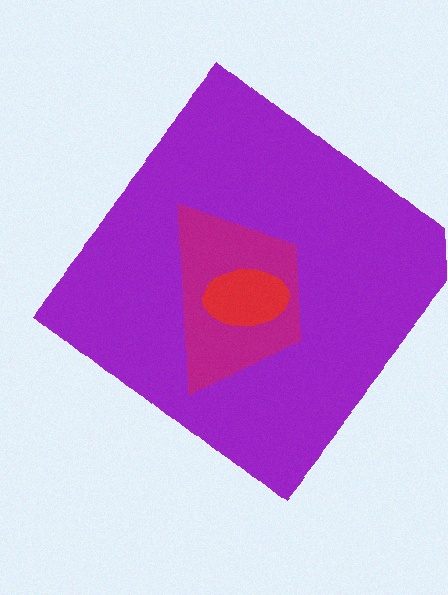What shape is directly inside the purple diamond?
The magenta trapezoid.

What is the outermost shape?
The purple diamond.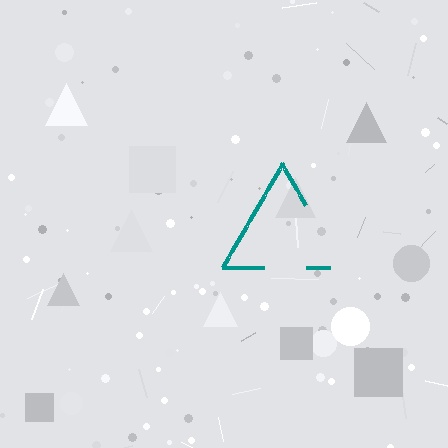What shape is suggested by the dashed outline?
The dashed outline suggests a triangle.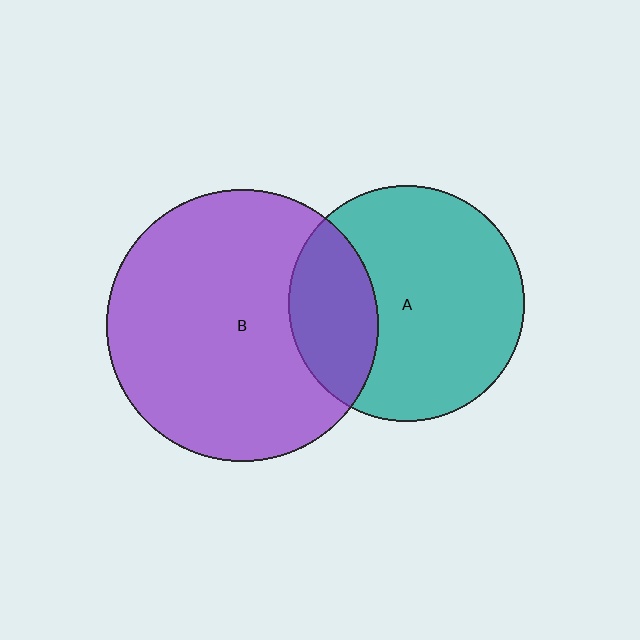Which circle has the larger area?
Circle B (purple).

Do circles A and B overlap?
Yes.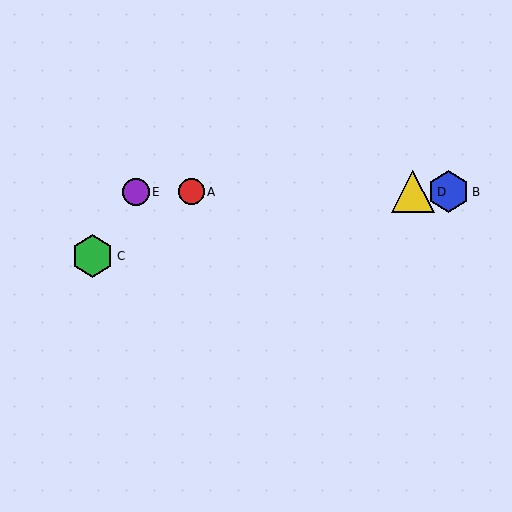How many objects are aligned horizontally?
4 objects (A, B, D, E) are aligned horizontally.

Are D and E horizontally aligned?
Yes, both are at y≈192.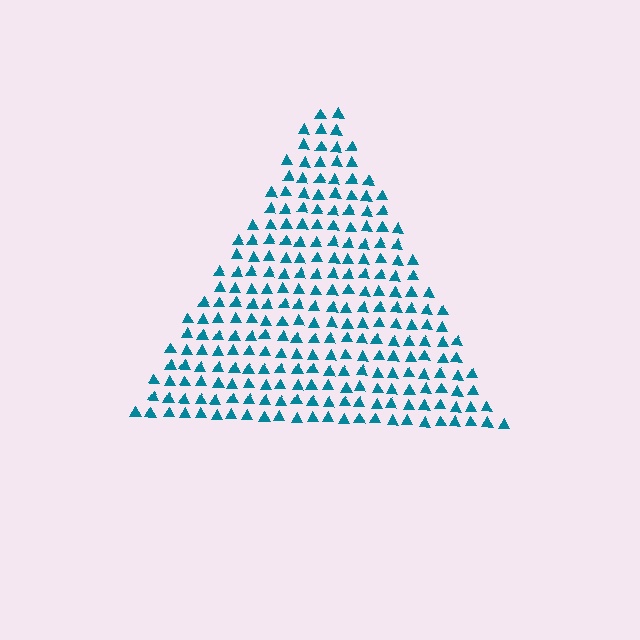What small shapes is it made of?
It is made of small triangles.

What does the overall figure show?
The overall figure shows a triangle.